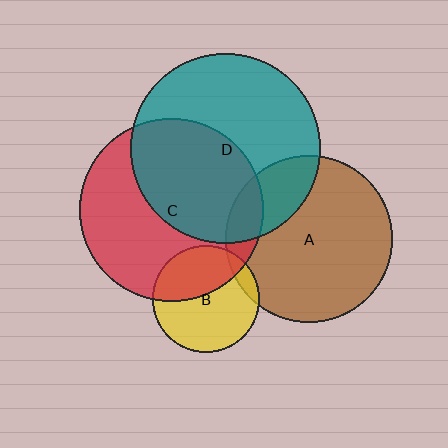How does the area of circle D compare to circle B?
Approximately 3.2 times.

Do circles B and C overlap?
Yes.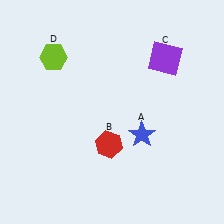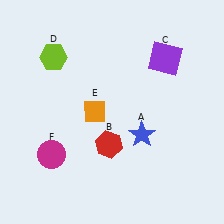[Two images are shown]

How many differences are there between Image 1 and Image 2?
There are 2 differences between the two images.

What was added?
An orange diamond (E), a magenta circle (F) were added in Image 2.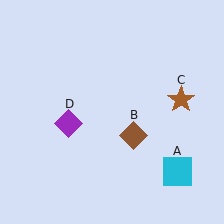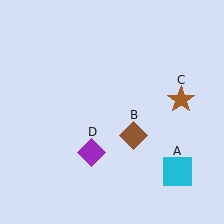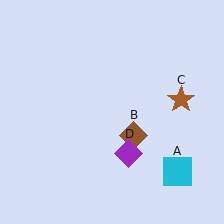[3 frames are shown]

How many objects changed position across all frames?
1 object changed position: purple diamond (object D).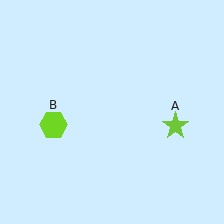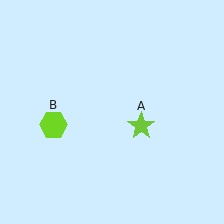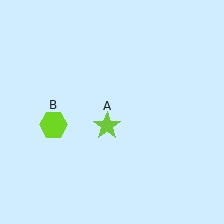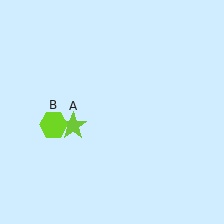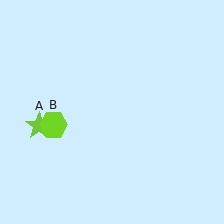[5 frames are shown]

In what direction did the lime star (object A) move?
The lime star (object A) moved left.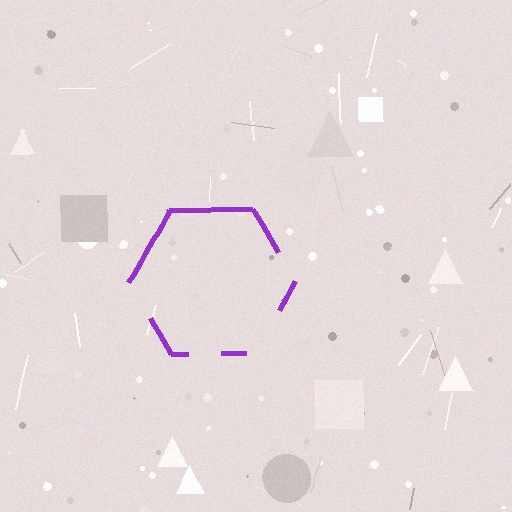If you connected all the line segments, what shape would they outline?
They would outline a hexagon.